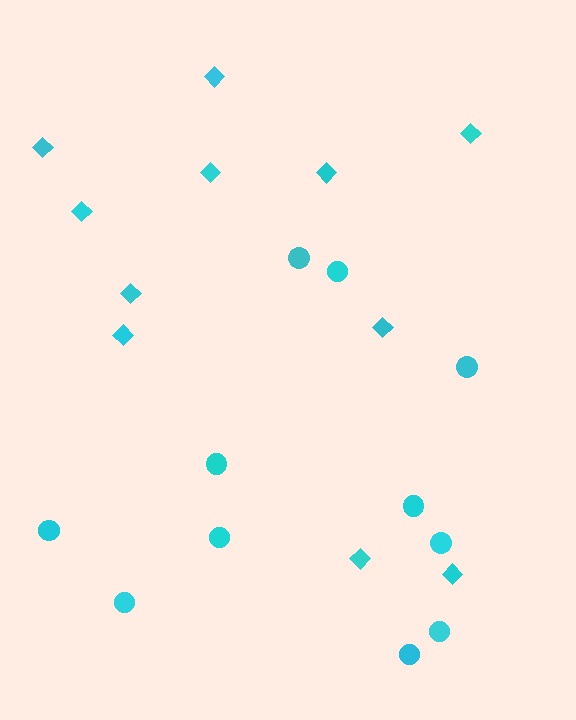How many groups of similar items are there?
There are 2 groups: one group of diamonds (11) and one group of circles (11).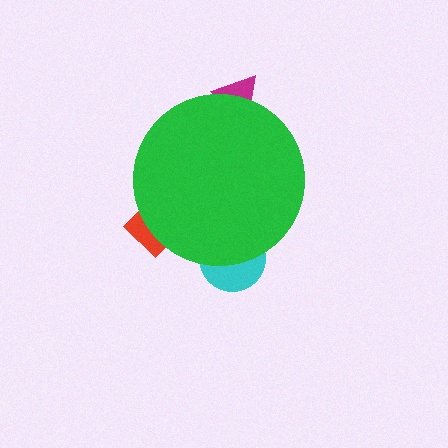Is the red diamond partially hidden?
Yes, the red diamond is partially hidden behind the green circle.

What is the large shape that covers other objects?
A green circle.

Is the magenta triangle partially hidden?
Yes, the magenta triangle is partially hidden behind the green circle.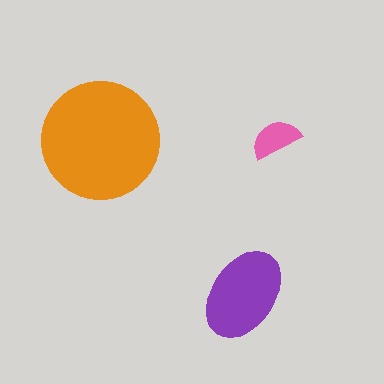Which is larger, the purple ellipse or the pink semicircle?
The purple ellipse.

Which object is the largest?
The orange circle.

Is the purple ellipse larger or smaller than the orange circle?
Smaller.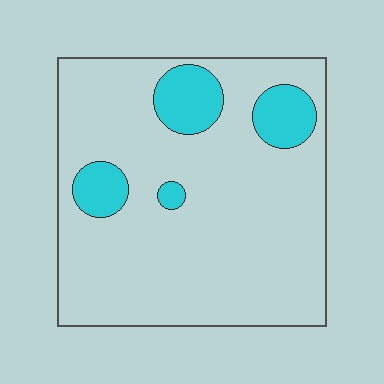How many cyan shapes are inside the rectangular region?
4.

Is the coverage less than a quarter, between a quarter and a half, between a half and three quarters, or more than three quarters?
Less than a quarter.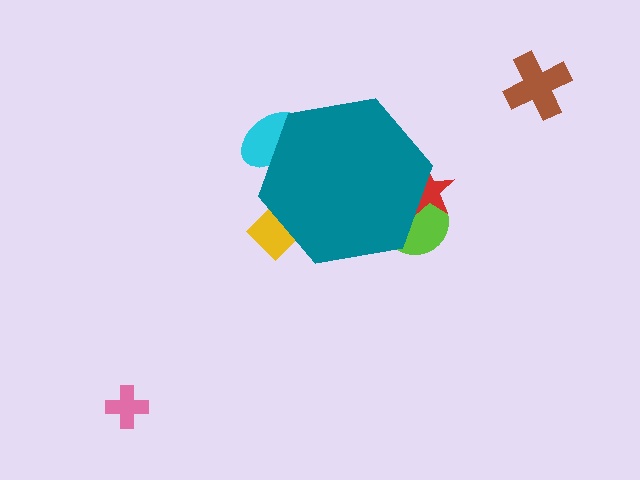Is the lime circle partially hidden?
Yes, the lime circle is partially hidden behind the teal hexagon.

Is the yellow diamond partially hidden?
Yes, the yellow diamond is partially hidden behind the teal hexagon.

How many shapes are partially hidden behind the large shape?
4 shapes are partially hidden.